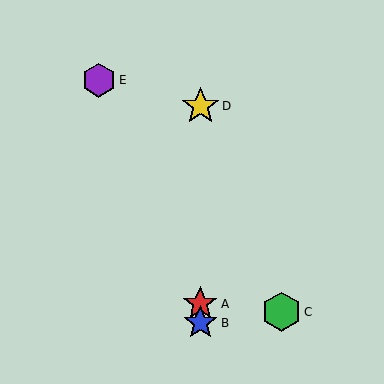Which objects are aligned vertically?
Objects A, B, D are aligned vertically.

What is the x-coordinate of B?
Object B is at x≈200.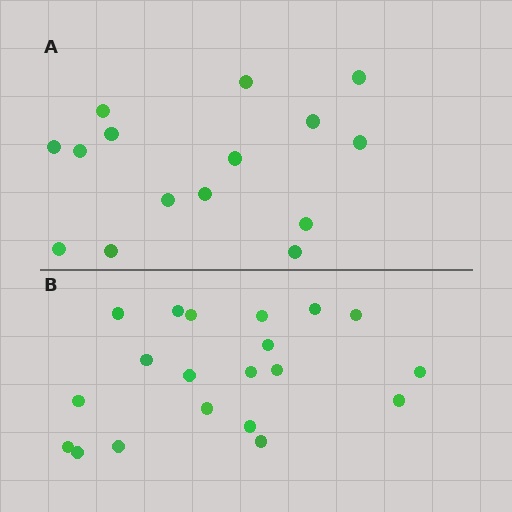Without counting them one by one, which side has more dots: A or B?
Region B (the bottom region) has more dots.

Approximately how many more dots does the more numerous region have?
Region B has about 5 more dots than region A.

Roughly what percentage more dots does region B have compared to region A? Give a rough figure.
About 35% more.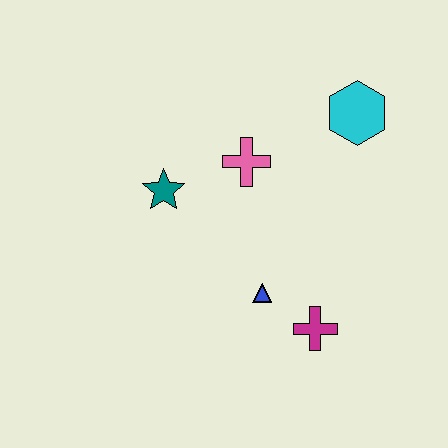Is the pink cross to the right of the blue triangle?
No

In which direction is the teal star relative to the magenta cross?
The teal star is to the left of the magenta cross.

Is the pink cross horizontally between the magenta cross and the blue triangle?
No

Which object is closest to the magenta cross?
The blue triangle is closest to the magenta cross.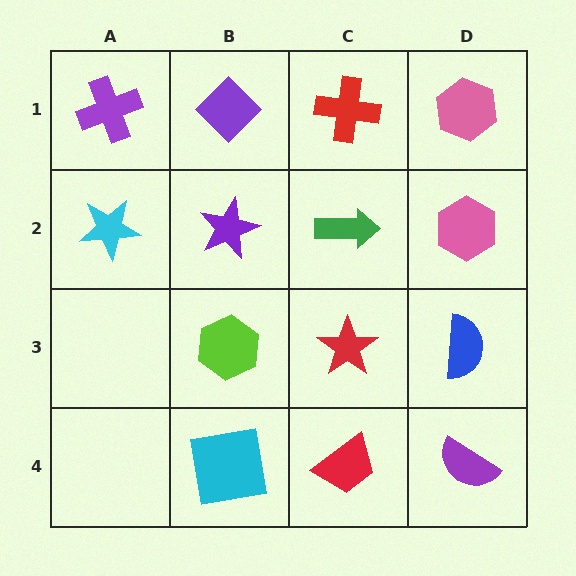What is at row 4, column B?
A cyan square.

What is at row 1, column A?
A purple cross.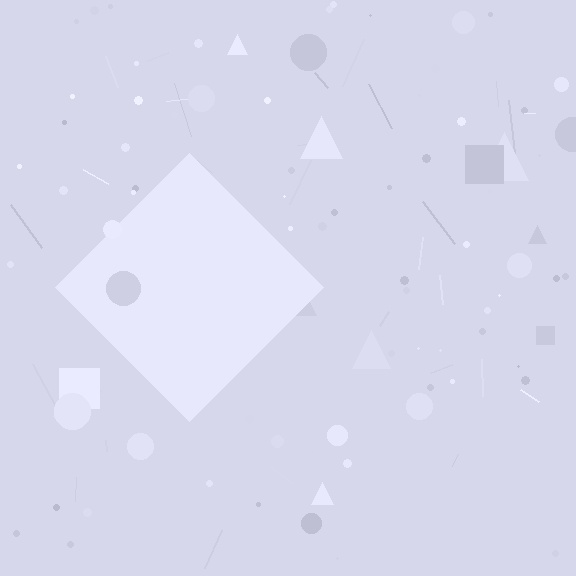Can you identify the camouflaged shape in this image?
The camouflaged shape is a diamond.